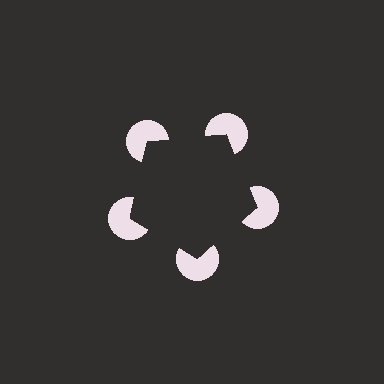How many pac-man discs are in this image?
There are 5 — one at each vertex of the illusory pentagon.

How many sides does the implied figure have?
5 sides.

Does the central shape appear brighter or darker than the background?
It typically appears slightly darker than the background, even though no actual brightness change is drawn.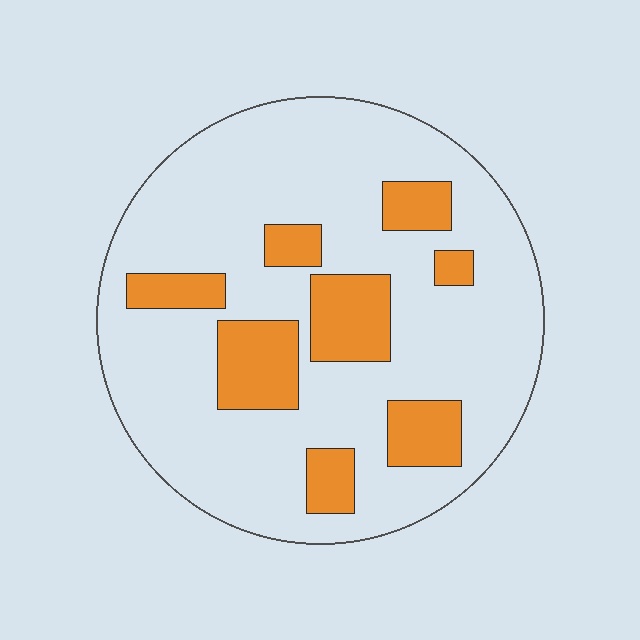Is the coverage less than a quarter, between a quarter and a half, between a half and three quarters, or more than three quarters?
Less than a quarter.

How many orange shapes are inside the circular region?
8.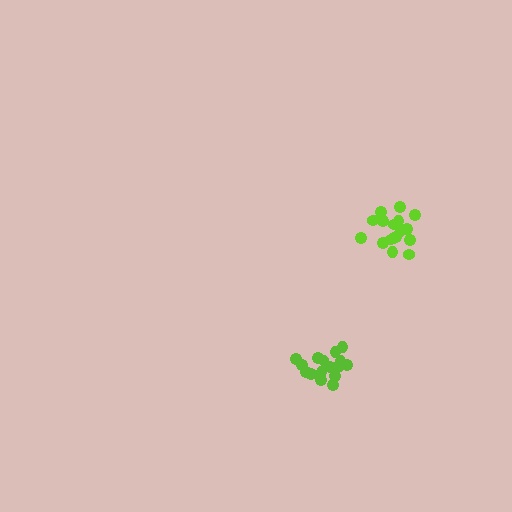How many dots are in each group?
Group 1: 16 dots, Group 2: 18 dots (34 total).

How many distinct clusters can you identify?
There are 2 distinct clusters.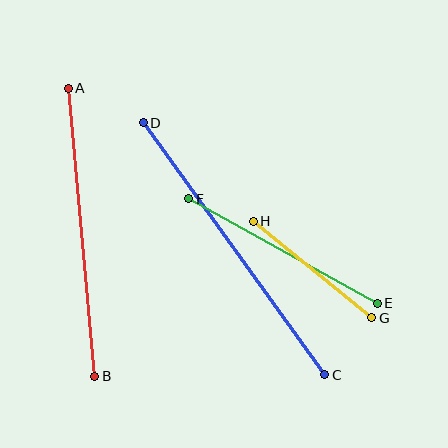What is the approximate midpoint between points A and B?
The midpoint is at approximately (81, 232) pixels.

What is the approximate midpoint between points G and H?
The midpoint is at approximately (313, 270) pixels.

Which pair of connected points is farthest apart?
Points C and D are farthest apart.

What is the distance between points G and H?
The distance is approximately 153 pixels.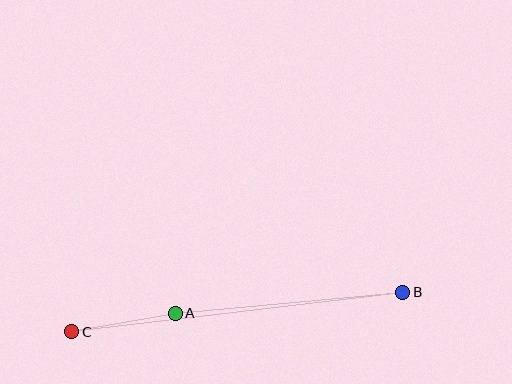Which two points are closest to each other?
Points A and C are closest to each other.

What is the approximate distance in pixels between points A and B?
The distance between A and B is approximately 228 pixels.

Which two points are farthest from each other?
Points B and C are farthest from each other.